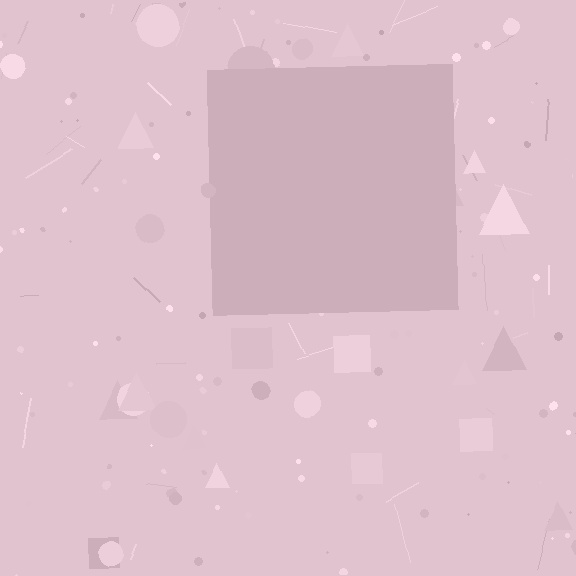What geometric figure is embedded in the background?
A square is embedded in the background.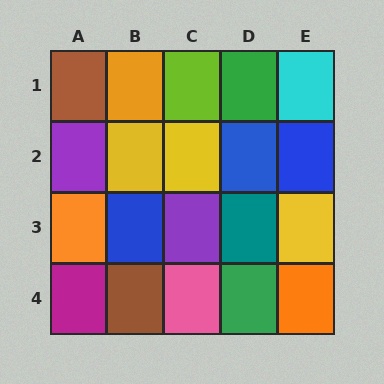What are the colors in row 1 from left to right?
Brown, orange, lime, green, cyan.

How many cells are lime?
1 cell is lime.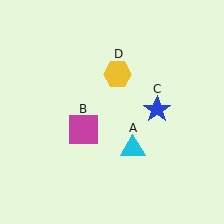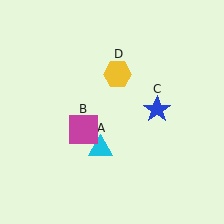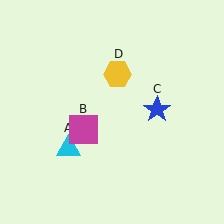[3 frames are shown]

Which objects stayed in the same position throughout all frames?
Magenta square (object B) and blue star (object C) and yellow hexagon (object D) remained stationary.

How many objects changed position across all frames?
1 object changed position: cyan triangle (object A).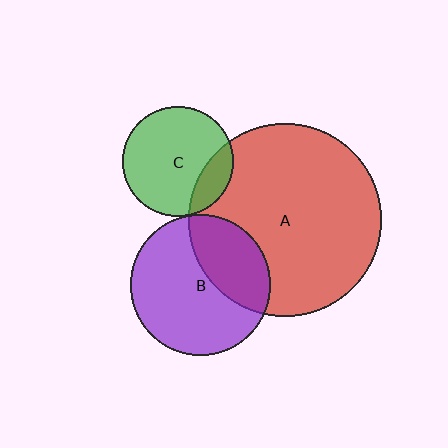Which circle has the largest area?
Circle A (red).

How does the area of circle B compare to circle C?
Approximately 1.6 times.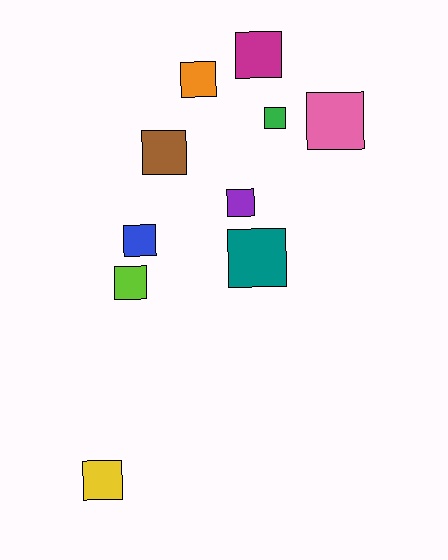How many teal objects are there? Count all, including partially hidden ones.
There is 1 teal object.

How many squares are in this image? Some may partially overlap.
There are 10 squares.